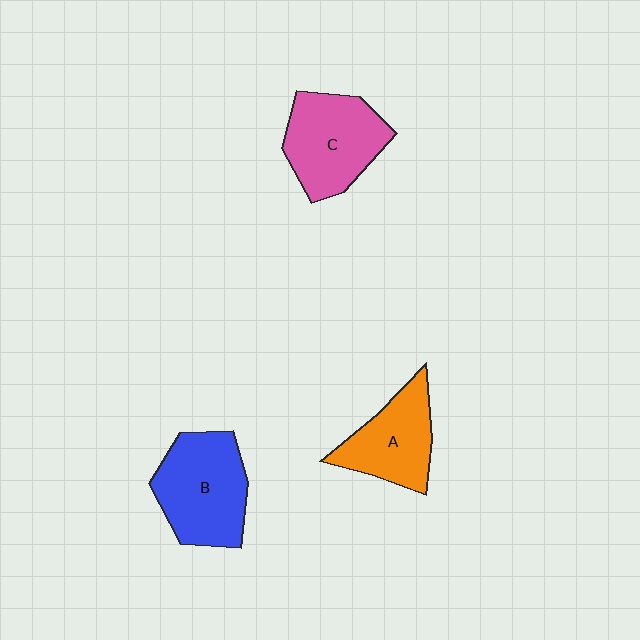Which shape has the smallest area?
Shape A (orange).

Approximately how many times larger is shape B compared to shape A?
Approximately 1.3 times.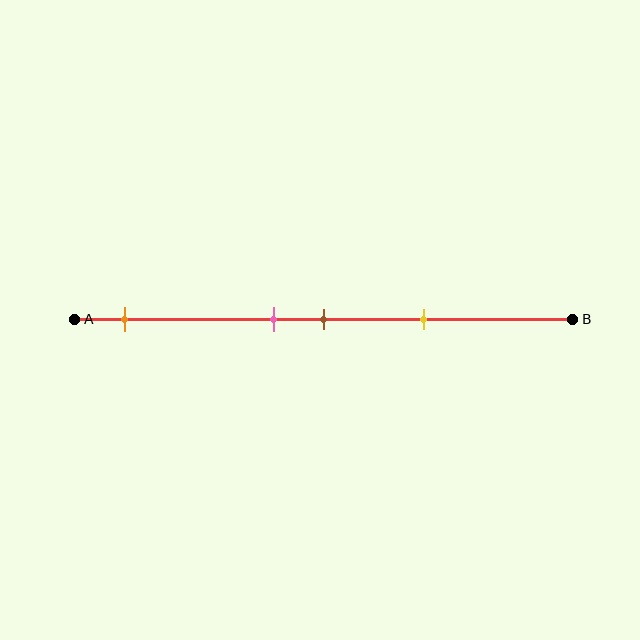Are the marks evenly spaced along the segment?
No, the marks are not evenly spaced.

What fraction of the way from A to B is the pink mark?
The pink mark is approximately 40% (0.4) of the way from A to B.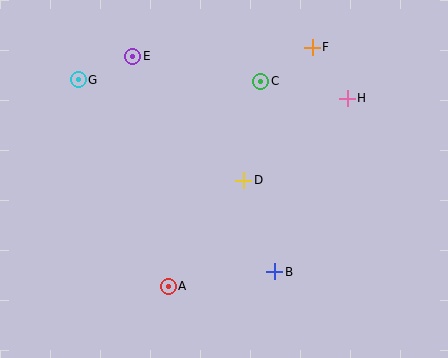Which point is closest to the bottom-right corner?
Point B is closest to the bottom-right corner.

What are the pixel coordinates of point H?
Point H is at (347, 98).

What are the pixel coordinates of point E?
Point E is at (133, 56).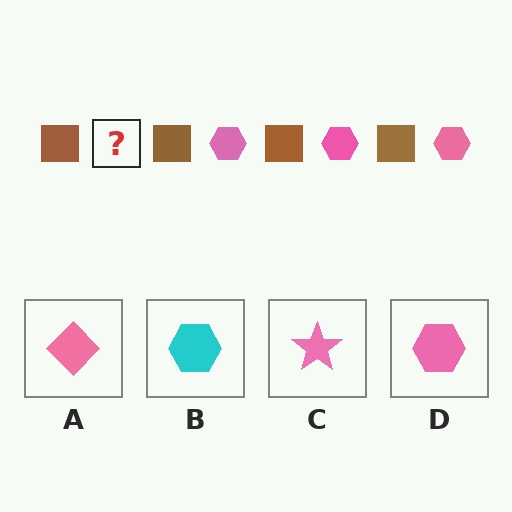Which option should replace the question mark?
Option D.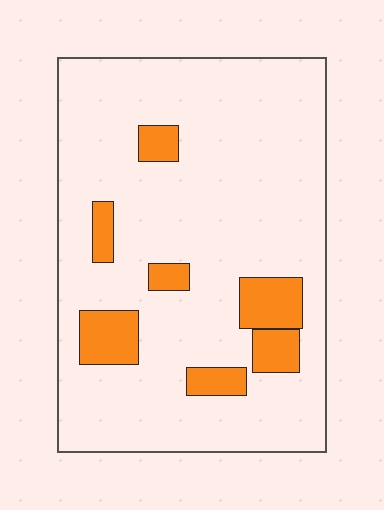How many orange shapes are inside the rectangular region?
7.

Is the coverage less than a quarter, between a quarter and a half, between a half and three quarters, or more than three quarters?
Less than a quarter.